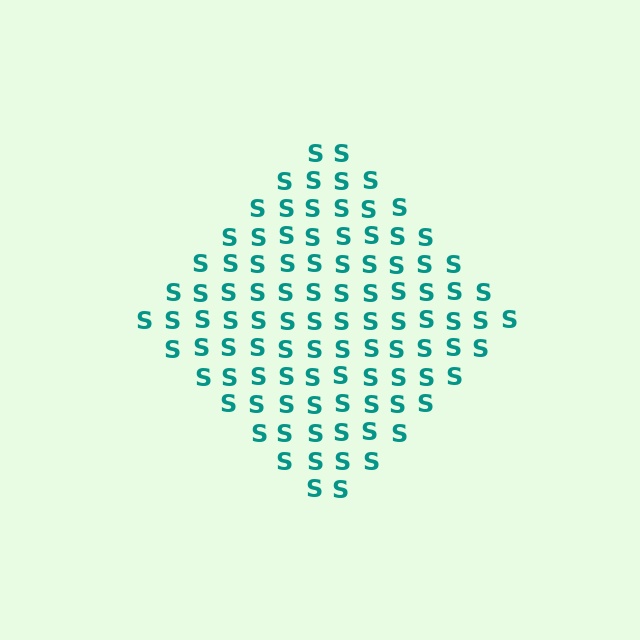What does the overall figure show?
The overall figure shows a diamond.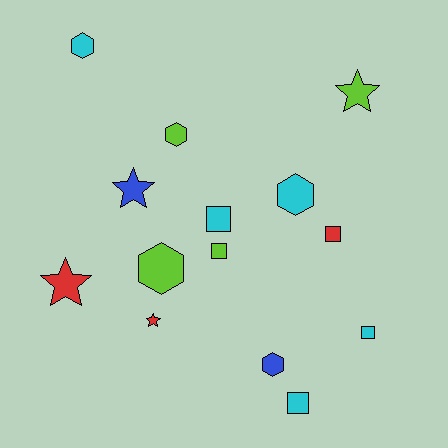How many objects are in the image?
There are 14 objects.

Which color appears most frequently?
Cyan, with 5 objects.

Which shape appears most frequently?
Square, with 5 objects.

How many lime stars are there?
There is 1 lime star.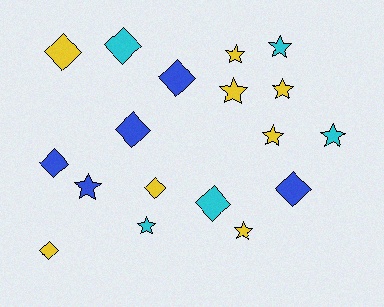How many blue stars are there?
There is 1 blue star.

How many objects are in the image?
There are 18 objects.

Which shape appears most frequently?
Diamond, with 9 objects.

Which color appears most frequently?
Yellow, with 8 objects.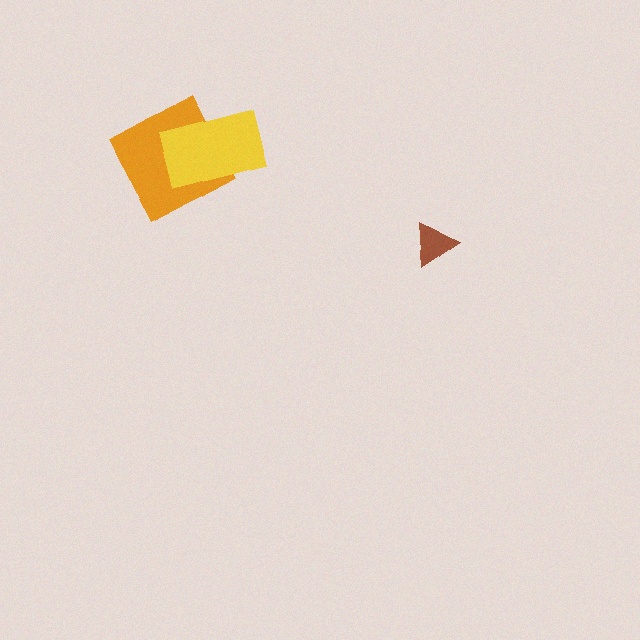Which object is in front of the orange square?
The yellow rectangle is in front of the orange square.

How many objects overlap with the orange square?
1 object overlaps with the orange square.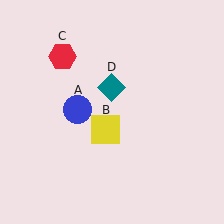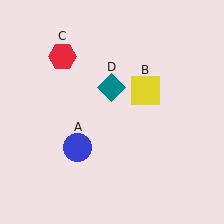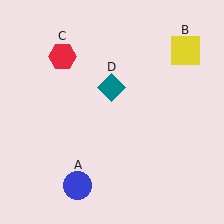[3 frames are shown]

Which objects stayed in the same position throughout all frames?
Red hexagon (object C) and teal diamond (object D) remained stationary.